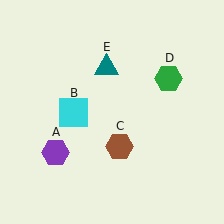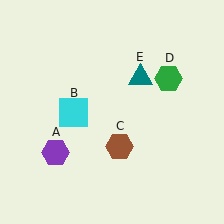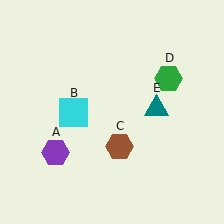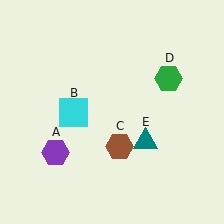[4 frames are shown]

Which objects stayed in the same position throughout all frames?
Purple hexagon (object A) and cyan square (object B) and brown hexagon (object C) and green hexagon (object D) remained stationary.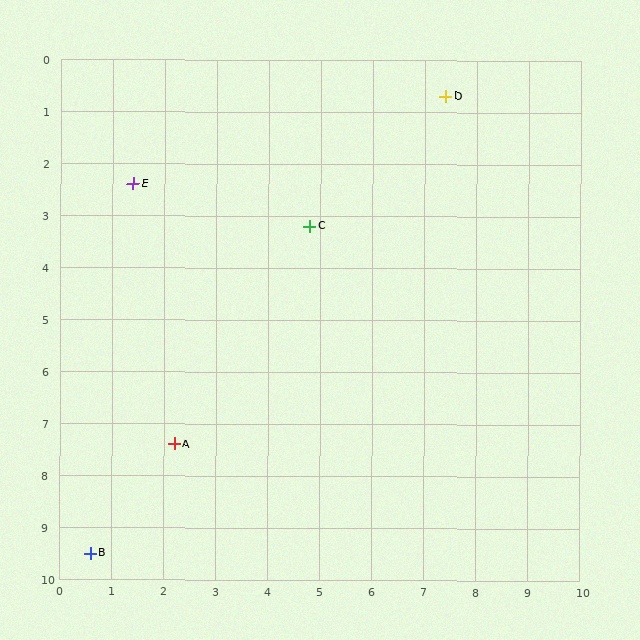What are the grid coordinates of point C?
Point C is at approximately (4.8, 3.2).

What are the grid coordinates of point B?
Point B is at approximately (0.6, 9.5).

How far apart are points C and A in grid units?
Points C and A are about 4.9 grid units apart.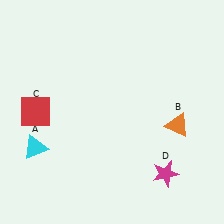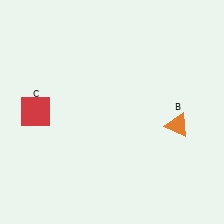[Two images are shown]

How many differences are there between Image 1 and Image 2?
There are 2 differences between the two images.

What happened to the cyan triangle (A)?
The cyan triangle (A) was removed in Image 2. It was in the bottom-left area of Image 1.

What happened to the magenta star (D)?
The magenta star (D) was removed in Image 2. It was in the bottom-right area of Image 1.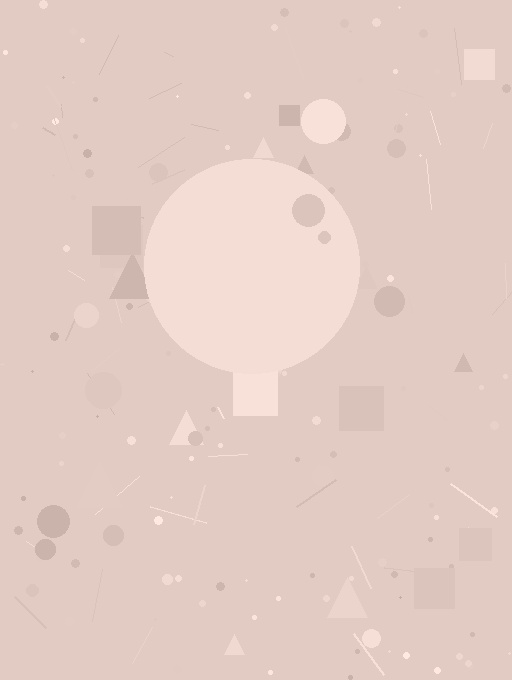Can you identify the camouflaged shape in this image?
The camouflaged shape is a circle.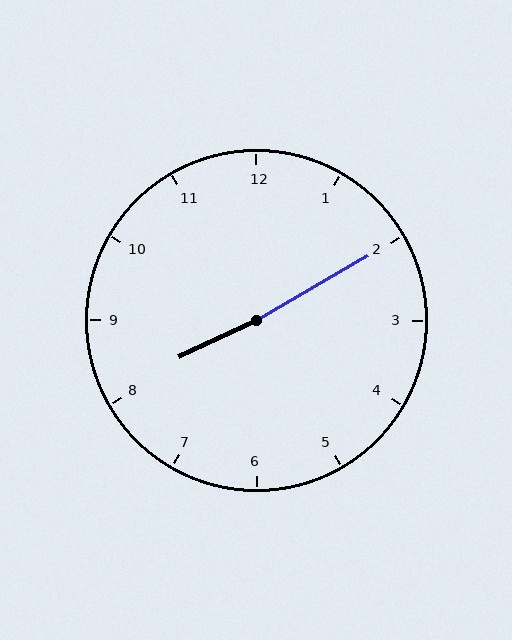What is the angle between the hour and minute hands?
Approximately 175 degrees.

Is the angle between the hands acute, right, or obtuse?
It is obtuse.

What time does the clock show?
8:10.